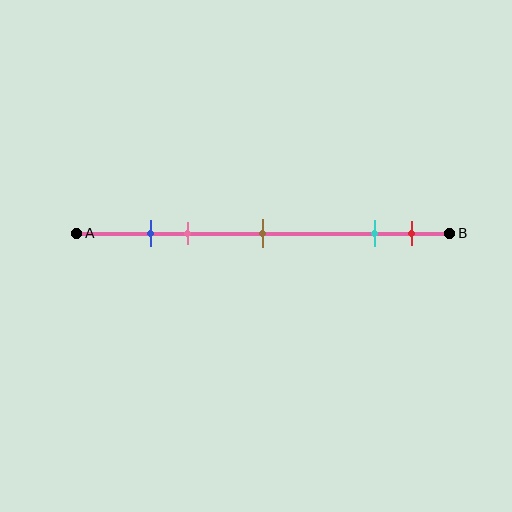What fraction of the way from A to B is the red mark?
The red mark is approximately 90% (0.9) of the way from A to B.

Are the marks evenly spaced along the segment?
No, the marks are not evenly spaced.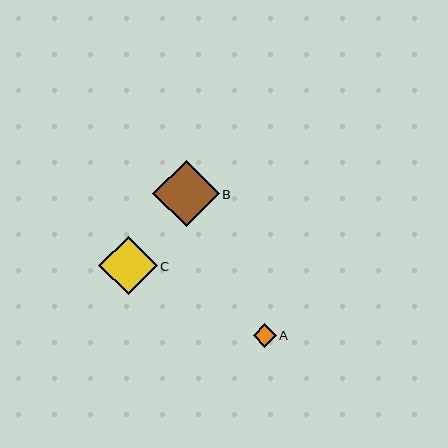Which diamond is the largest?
Diamond B is the largest with a size of approximately 67 pixels.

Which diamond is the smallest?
Diamond A is the smallest with a size of approximately 23 pixels.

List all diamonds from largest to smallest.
From largest to smallest: B, C, A.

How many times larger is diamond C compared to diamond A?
Diamond C is approximately 2.5 times the size of diamond A.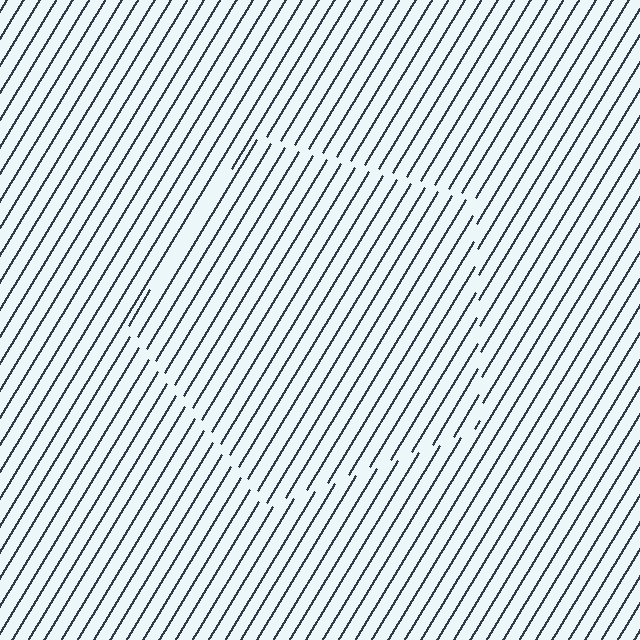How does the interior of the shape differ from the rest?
The interior of the shape contains the same grating, shifted by half a period — the contour is defined by the phase discontinuity where line-ends from the inner and outer gratings abut.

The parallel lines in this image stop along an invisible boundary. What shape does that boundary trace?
An illusory pentagon. The interior of the shape contains the same grating, shifted by half a period — the contour is defined by the phase discontinuity where line-ends from the inner and outer gratings abut.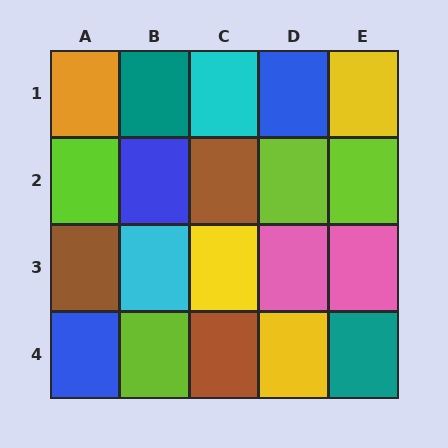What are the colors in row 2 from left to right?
Lime, blue, brown, lime, lime.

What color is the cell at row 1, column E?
Yellow.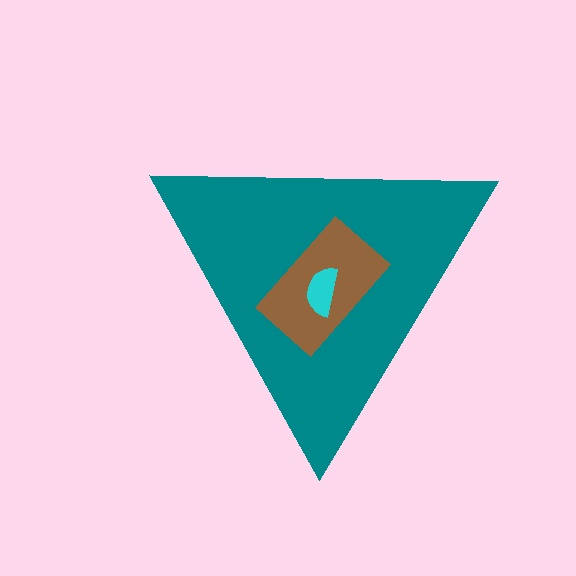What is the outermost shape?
The teal triangle.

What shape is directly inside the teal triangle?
The brown rectangle.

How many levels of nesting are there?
3.